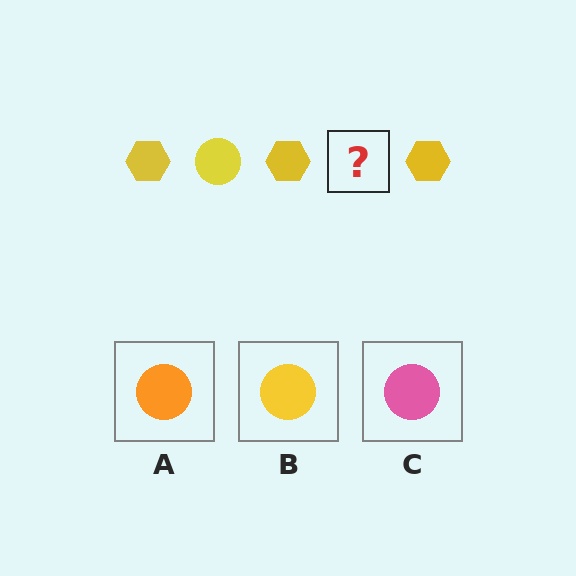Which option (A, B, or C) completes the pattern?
B.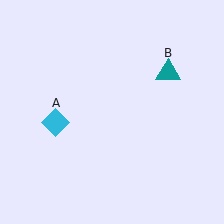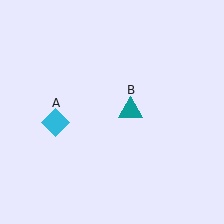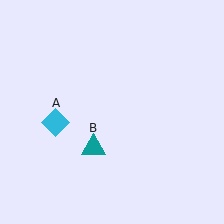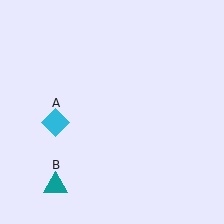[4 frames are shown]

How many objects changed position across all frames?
1 object changed position: teal triangle (object B).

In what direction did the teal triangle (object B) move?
The teal triangle (object B) moved down and to the left.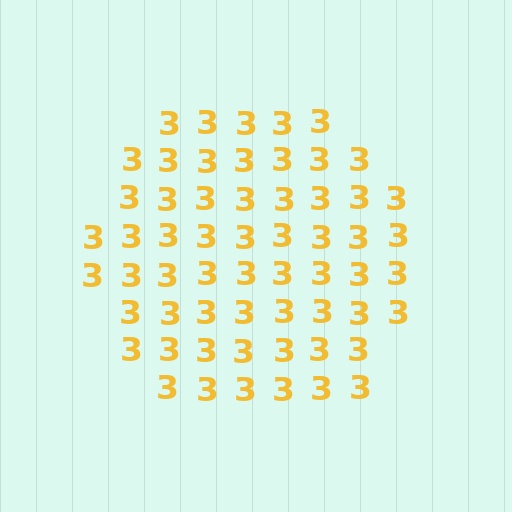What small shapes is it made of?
It is made of small digit 3's.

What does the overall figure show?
The overall figure shows a circle.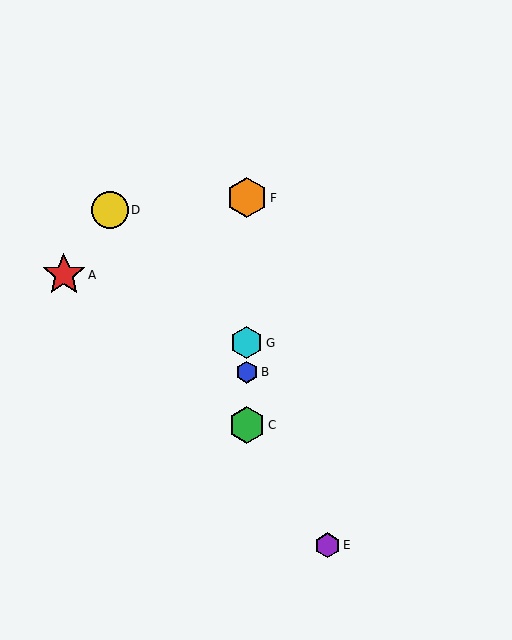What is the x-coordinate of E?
Object E is at x≈327.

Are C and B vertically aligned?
Yes, both are at x≈247.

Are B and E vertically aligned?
No, B is at x≈247 and E is at x≈327.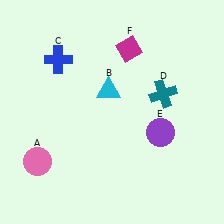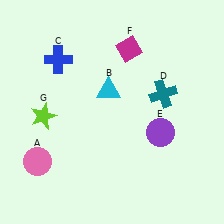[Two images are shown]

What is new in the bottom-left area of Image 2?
A lime star (G) was added in the bottom-left area of Image 2.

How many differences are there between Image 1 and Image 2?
There is 1 difference between the two images.